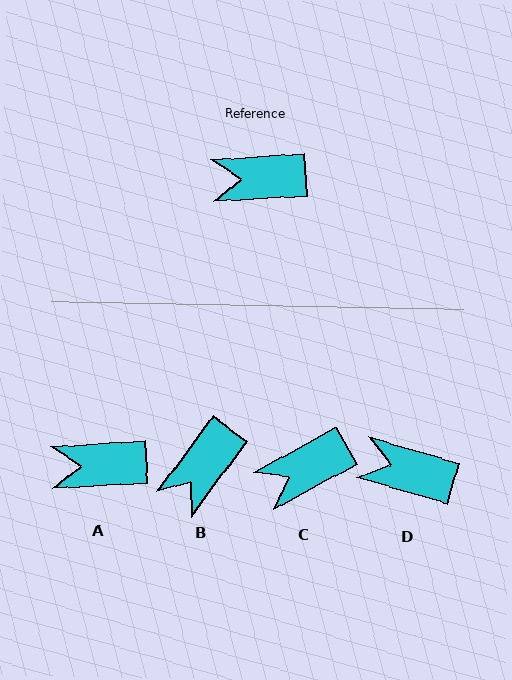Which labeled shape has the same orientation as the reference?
A.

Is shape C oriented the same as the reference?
No, it is off by about 25 degrees.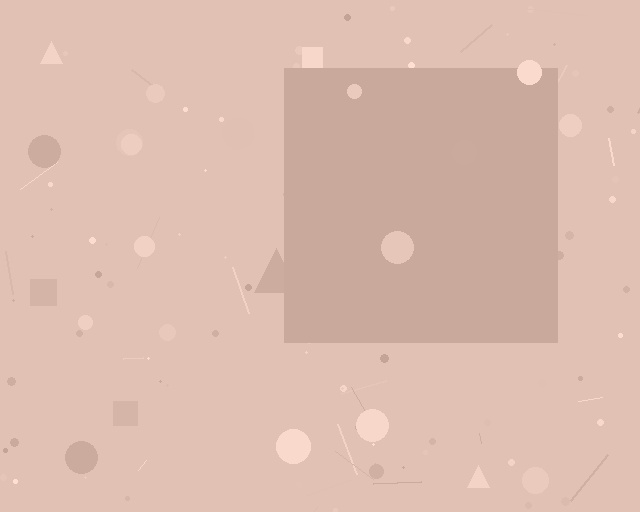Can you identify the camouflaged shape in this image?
The camouflaged shape is a square.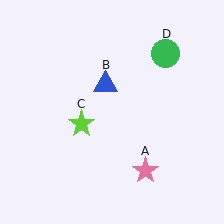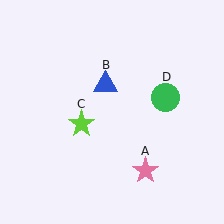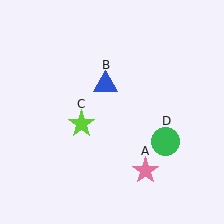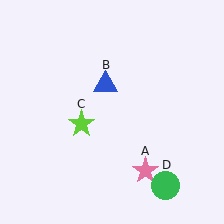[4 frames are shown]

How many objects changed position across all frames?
1 object changed position: green circle (object D).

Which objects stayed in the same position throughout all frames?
Pink star (object A) and blue triangle (object B) and lime star (object C) remained stationary.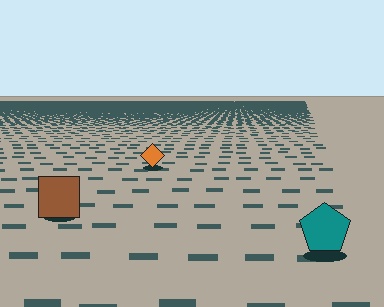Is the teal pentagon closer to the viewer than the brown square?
Yes. The teal pentagon is closer — you can tell from the texture gradient: the ground texture is coarser near it.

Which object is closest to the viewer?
The teal pentagon is closest. The texture marks near it are larger and more spread out.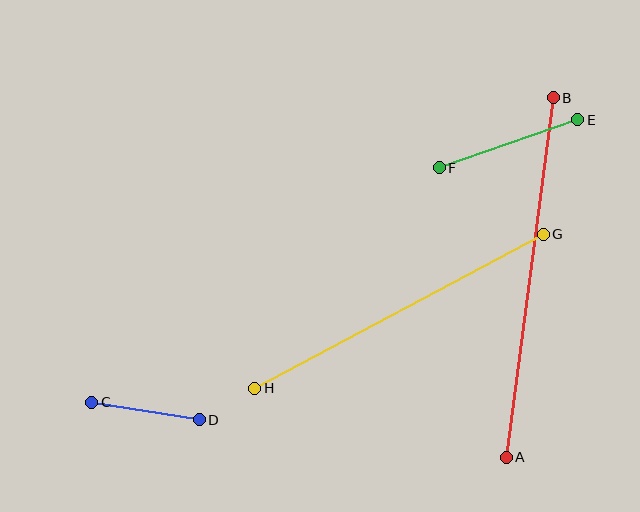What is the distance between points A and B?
The distance is approximately 363 pixels.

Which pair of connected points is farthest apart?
Points A and B are farthest apart.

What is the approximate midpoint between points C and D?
The midpoint is at approximately (145, 411) pixels.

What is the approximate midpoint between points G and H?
The midpoint is at approximately (399, 311) pixels.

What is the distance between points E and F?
The distance is approximately 146 pixels.